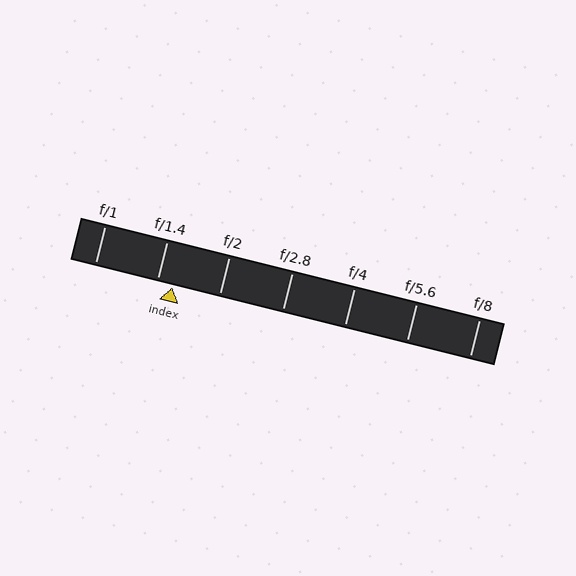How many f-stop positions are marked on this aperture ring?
There are 7 f-stop positions marked.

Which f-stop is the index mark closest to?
The index mark is closest to f/1.4.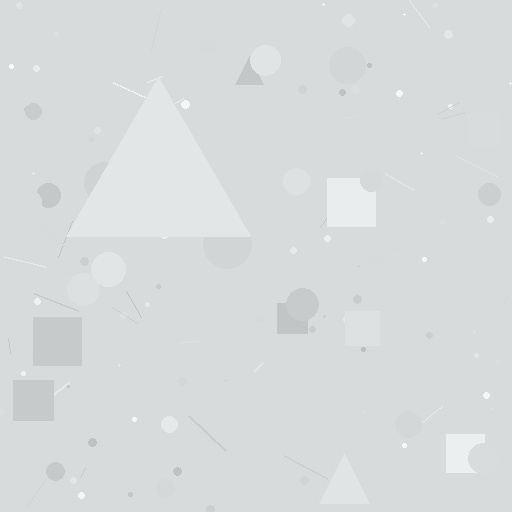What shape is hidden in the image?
A triangle is hidden in the image.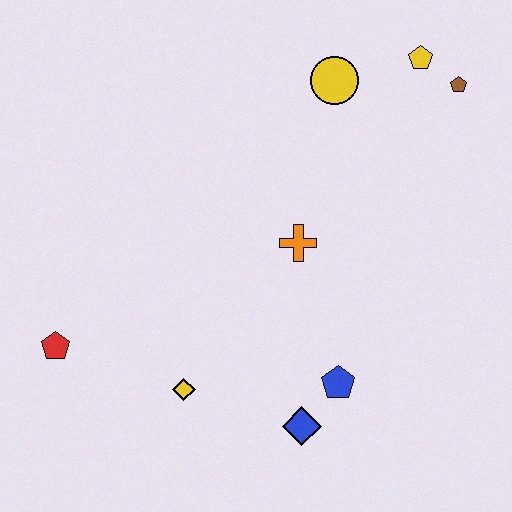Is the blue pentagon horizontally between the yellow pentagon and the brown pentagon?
No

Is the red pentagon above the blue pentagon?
Yes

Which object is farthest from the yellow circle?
The red pentagon is farthest from the yellow circle.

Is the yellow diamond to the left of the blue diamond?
Yes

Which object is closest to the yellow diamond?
The blue diamond is closest to the yellow diamond.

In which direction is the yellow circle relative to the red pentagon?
The yellow circle is to the right of the red pentagon.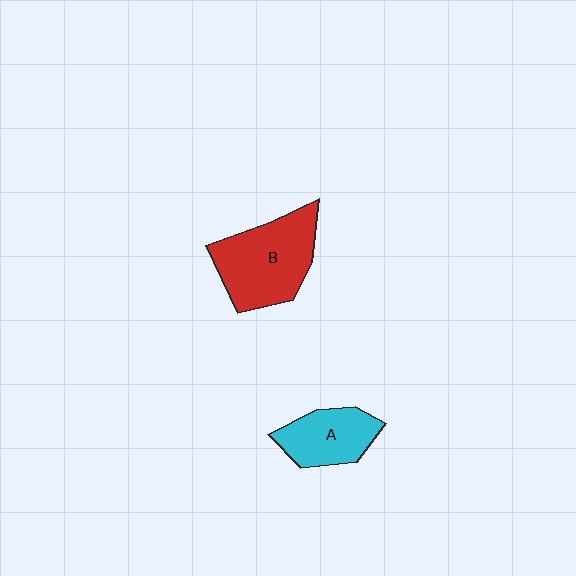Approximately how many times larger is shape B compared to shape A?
Approximately 1.6 times.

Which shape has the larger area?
Shape B (red).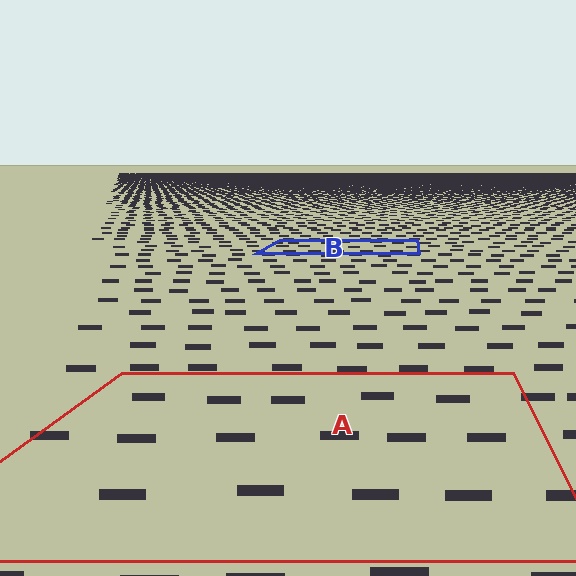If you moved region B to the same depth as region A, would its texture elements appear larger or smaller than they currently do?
They would appear larger. At a closer depth, the same texture elements are projected at a bigger on-screen size.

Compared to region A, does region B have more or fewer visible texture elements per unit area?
Region B has more texture elements per unit area — they are packed more densely because it is farther away.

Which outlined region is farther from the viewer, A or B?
Region B is farther from the viewer — the texture elements inside it appear smaller and more densely packed.